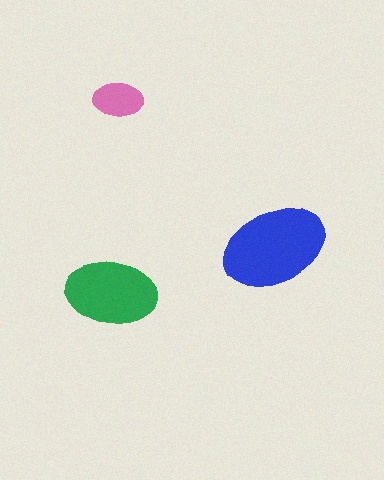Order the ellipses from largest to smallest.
the blue one, the green one, the pink one.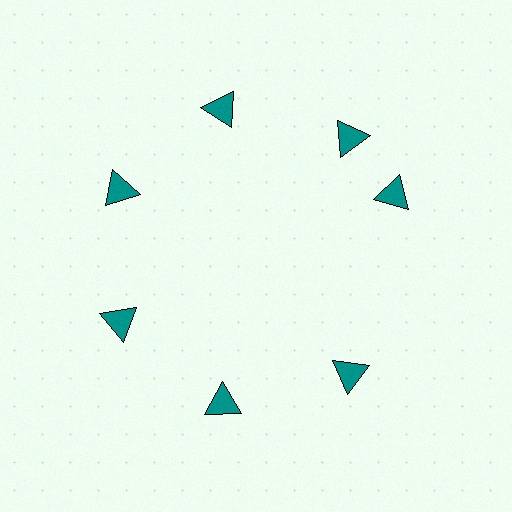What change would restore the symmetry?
The symmetry would be restored by rotating it back into even spacing with its neighbors so that all 7 triangles sit at equal angles and equal distance from the center.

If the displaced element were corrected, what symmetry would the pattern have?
It would have 7-fold rotational symmetry — the pattern would map onto itself every 51 degrees.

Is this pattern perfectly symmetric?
No. The 7 teal triangles are arranged in a ring, but one element near the 3 o'clock position is rotated out of alignment along the ring, breaking the 7-fold rotational symmetry.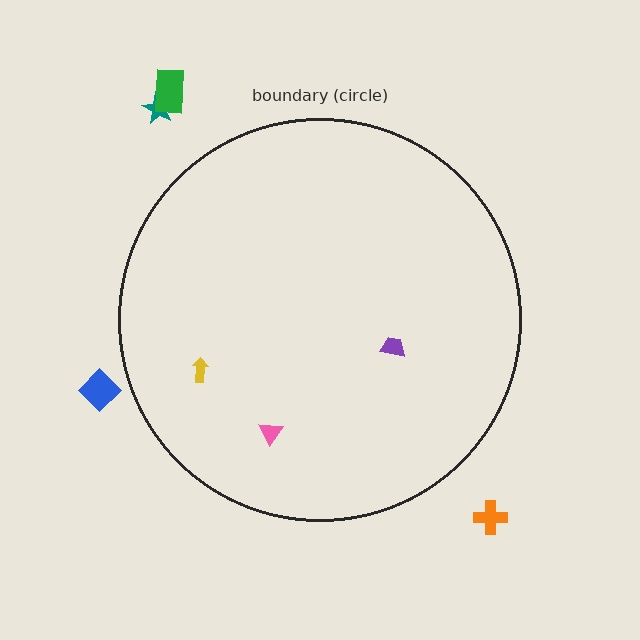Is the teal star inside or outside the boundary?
Outside.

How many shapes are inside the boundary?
3 inside, 4 outside.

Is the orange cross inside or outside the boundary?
Outside.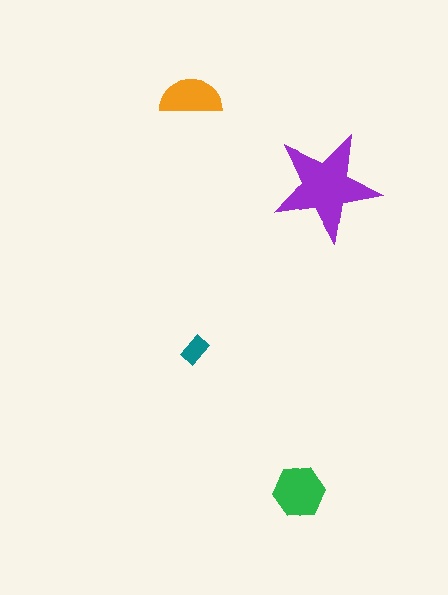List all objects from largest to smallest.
The purple star, the green hexagon, the orange semicircle, the teal rectangle.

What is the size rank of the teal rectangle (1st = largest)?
4th.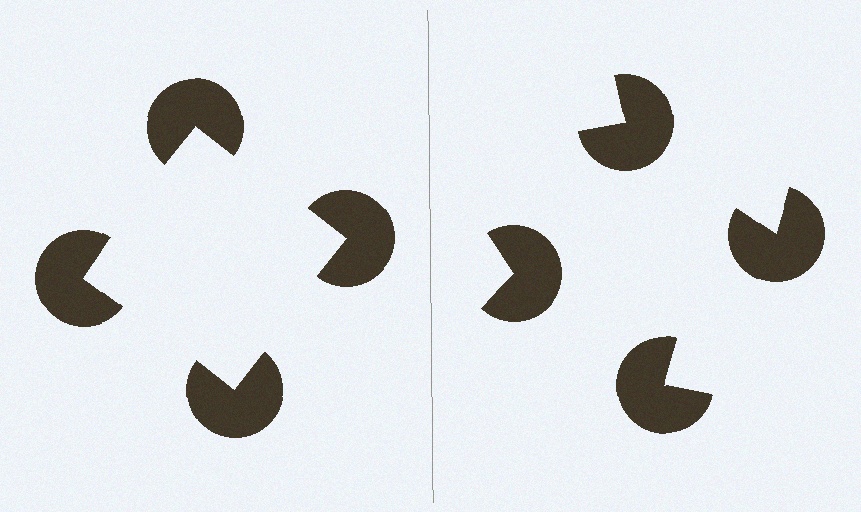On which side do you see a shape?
An illusory square appears on the left side. On the right side the wedge cuts are rotated, so no coherent shape forms.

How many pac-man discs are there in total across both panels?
8 — 4 on each side.